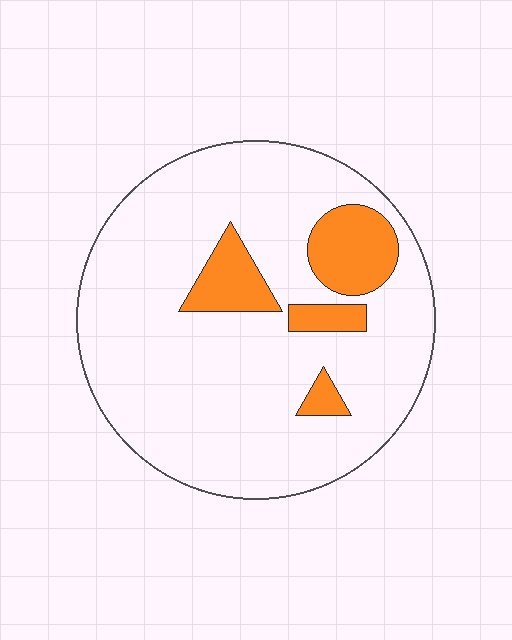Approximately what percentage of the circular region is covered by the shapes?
Approximately 15%.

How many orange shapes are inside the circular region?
4.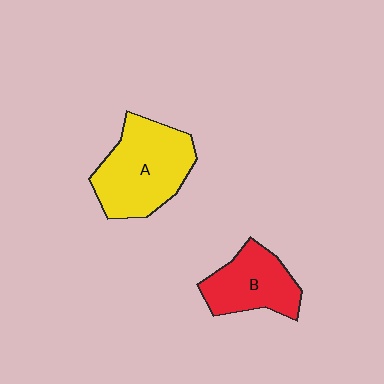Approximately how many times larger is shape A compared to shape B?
Approximately 1.4 times.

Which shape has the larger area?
Shape A (yellow).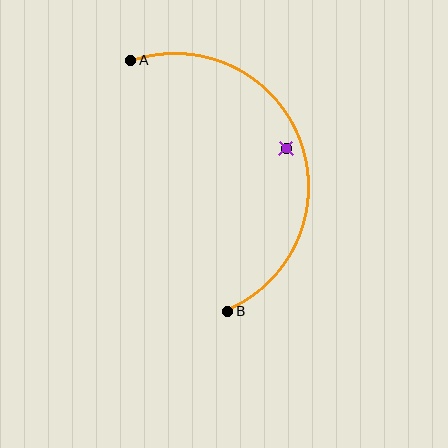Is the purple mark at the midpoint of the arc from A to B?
No — the purple mark does not lie on the arc at all. It sits slightly inside the curve.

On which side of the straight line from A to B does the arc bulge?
The arc bulges to the right of the straight line connecting A and B.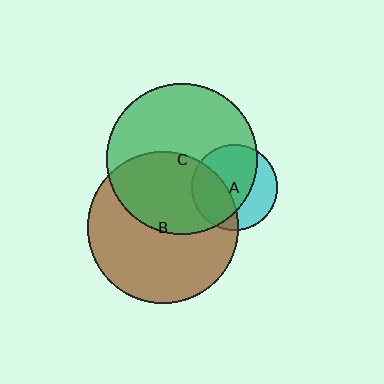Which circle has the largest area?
Circle B (brown).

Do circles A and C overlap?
Yes.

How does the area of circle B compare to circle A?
Approximately 3.1 times.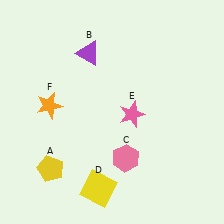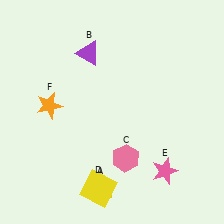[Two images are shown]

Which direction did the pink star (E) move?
The pink star (E) moved down.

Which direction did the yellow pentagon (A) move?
The yellow pentagon (A) moved right.